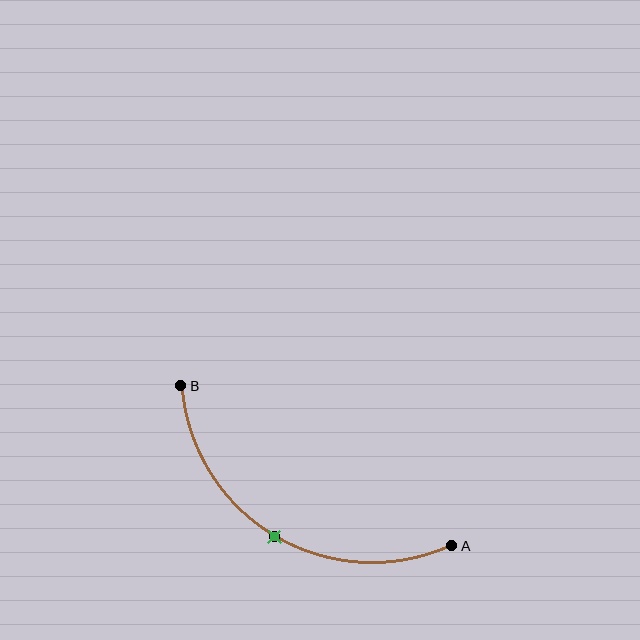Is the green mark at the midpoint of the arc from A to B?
Yes. The green mark lies on the arc at equal arc-length from both A and B — it is the arc midpoint.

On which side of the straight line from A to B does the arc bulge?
The arc bulges below the straight line connecting A and B.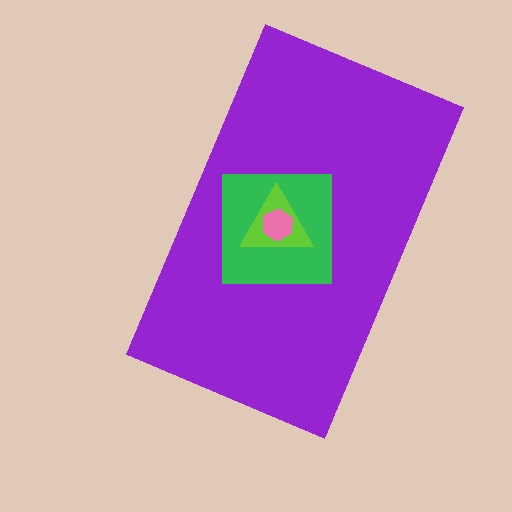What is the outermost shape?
The purple rectangle.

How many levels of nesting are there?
4.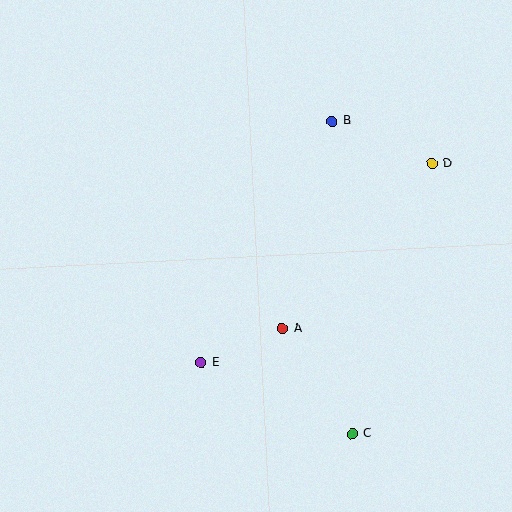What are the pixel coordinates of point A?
Point A is at (282, 329).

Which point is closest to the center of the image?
Point A at (282, 329) is closest to the center.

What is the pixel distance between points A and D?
The distance between A and D is 222 pixels.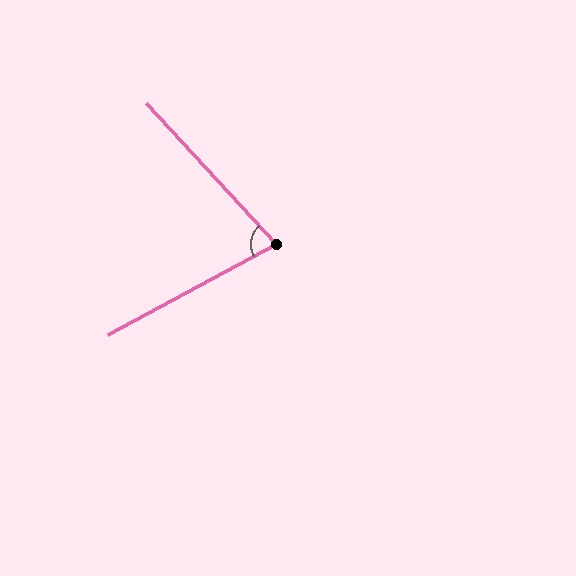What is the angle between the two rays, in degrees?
Approximately 76 degrees.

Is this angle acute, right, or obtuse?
It is acute.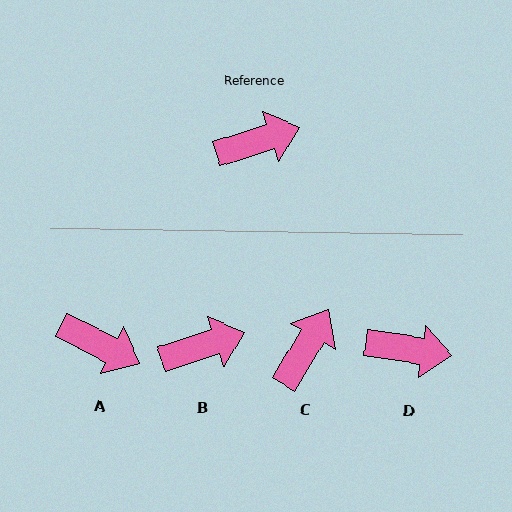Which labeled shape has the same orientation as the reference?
B.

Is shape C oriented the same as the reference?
No, it is off by about 41 degrees.